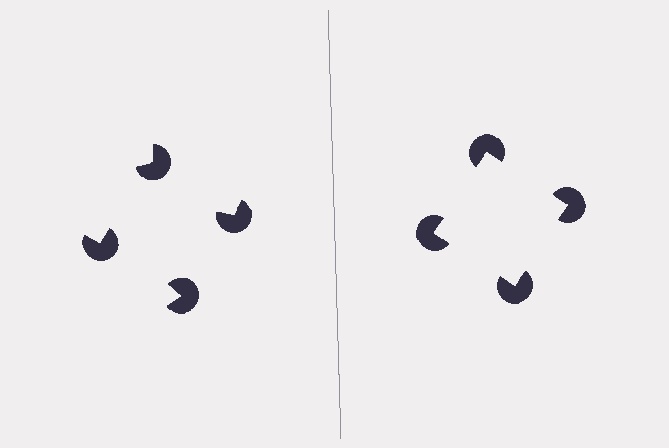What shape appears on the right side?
An illusory square.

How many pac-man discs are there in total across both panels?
8 — 4 on each side.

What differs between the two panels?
The pac-man discs are positioned identically on both sides; only the wedge orientations differ. On the right they align to a square; on the left they are misaligned.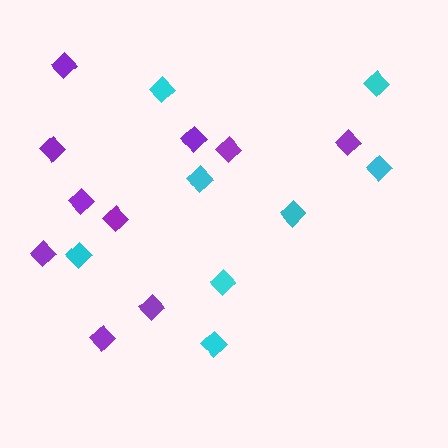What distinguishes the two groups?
There are 2 groups: one group of cyan diamonds (8) and one group of purple diamonds (10).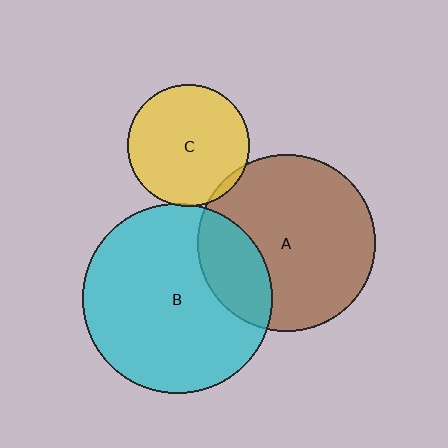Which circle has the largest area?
Circle B (cyan).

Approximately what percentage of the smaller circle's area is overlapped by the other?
Approximately 5%.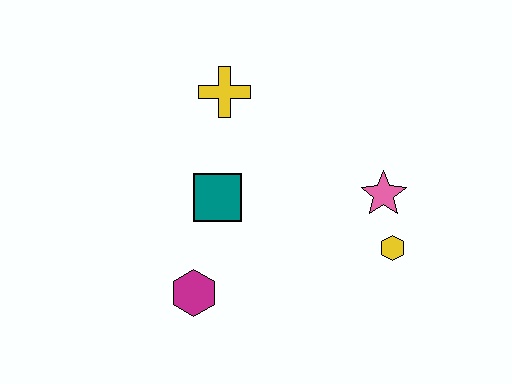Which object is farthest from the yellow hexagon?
The yellow cross is farthest from the yellow hexagon.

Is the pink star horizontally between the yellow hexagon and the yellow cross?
Yes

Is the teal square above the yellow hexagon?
Yes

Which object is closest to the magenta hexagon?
The teal square is closest to the magenta hexagon.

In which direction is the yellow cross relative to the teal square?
The yellow cross is above the teal square.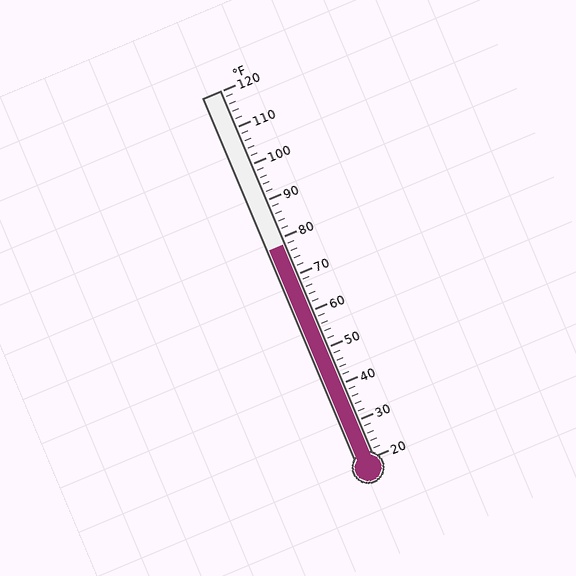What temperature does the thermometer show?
The thermometer shows approximately 78°F.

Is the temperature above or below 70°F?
The temperature is above 70°F.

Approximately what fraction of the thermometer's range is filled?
The thermometer is filled to approximately 60% of its range.